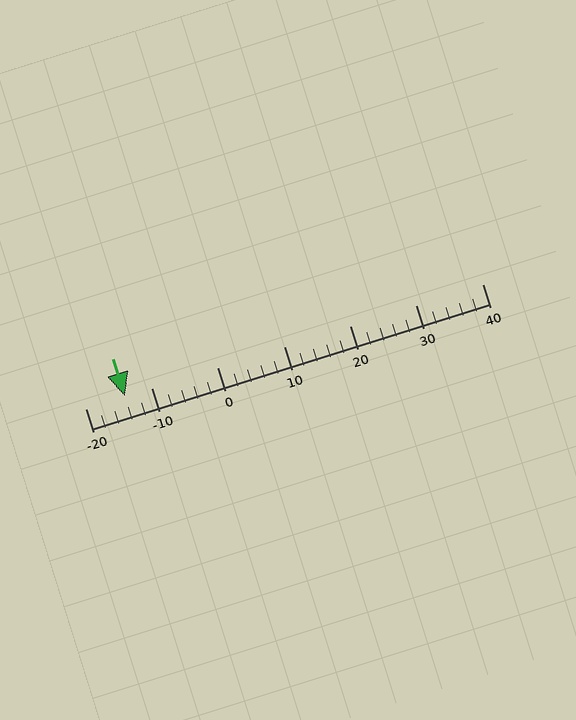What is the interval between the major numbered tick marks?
The major tick marks are spaced 10 units apart.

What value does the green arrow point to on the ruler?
The green arrow points to approximately -14.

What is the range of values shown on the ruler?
The ruler shows values from -20 to 40.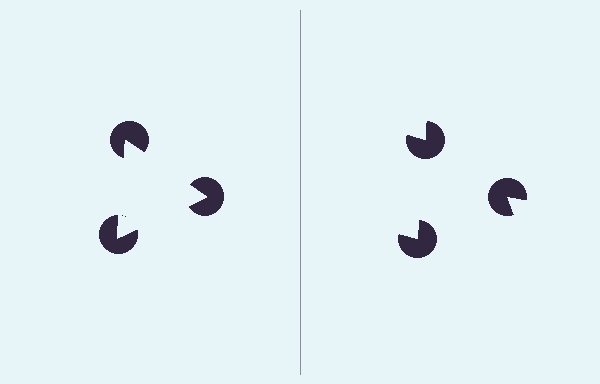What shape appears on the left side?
An illusory triangle.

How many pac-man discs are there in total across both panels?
6 — 3 on each side.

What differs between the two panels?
The pac-man discs are positioned identically on both sides; only the wedge orientations differ. On the left they align to a triangle; on the right they are misaligned.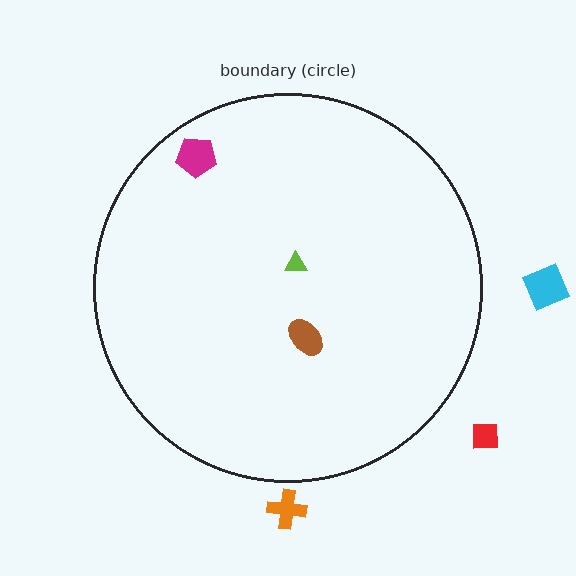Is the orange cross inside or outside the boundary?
Outside.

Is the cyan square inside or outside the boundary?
Outside.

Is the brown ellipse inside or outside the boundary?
Inside.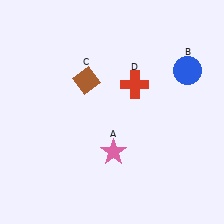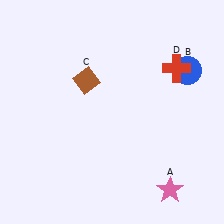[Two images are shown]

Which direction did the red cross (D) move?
The red cross (D) moved right.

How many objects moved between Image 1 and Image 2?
2 objects moved between the two images.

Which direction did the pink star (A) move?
The pink star (A) moved right.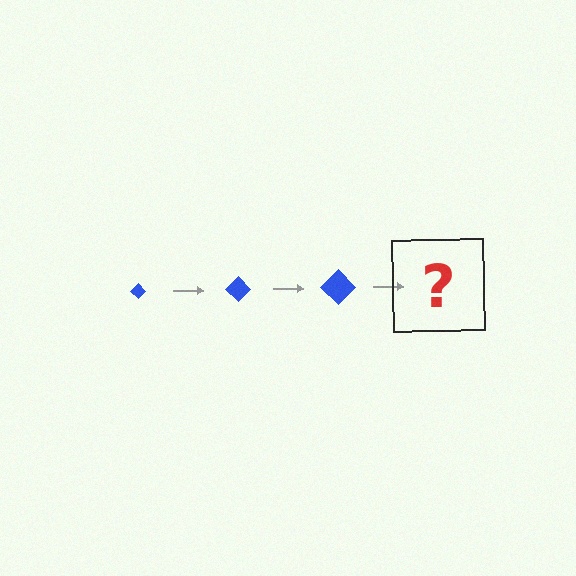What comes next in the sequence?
The next element should be a blue diamond, larger than the previous one.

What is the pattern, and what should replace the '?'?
The pattern is that the diamond gets progressively larger each step. The '?' should be a blue diamond, larger than the previous one.